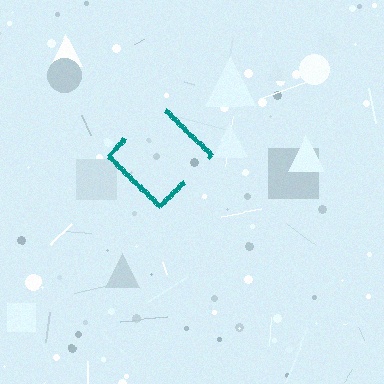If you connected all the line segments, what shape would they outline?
They would outline a diamond.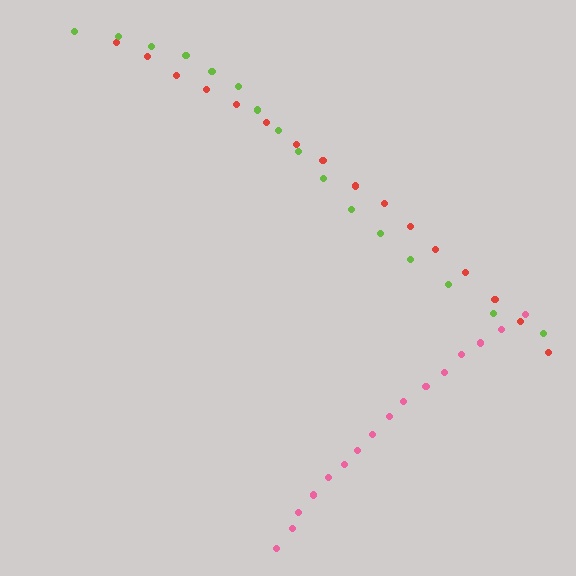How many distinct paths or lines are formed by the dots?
There are 3 distinct paths.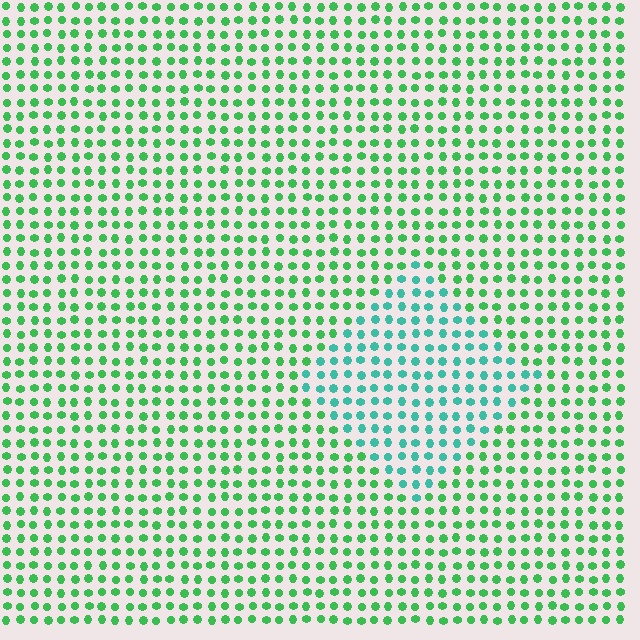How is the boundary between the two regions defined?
The boundary is defined purely by a slight shift in hue (about 38 degrees). Spacing, size, and orientation are identical on both sides.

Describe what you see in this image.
The image is filled with small green elements in a uniform arrangement. A diamond-shaped region is visible where the elements are tinted to a slightly different hue, forming a subtle color boundary.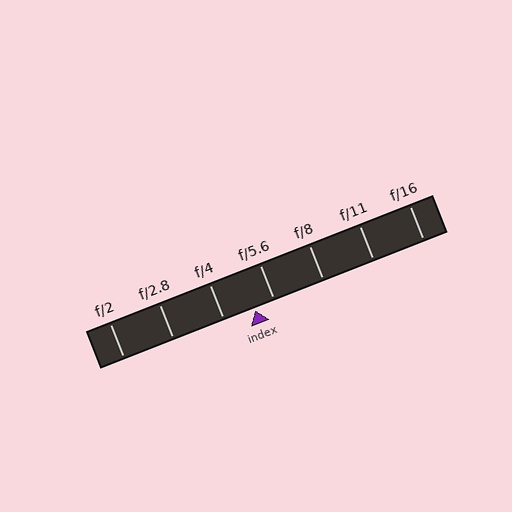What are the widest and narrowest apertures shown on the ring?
The widest aperture shown is f/2 and the narrowest is f/16.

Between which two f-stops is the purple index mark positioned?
The index mark is between f/4 and f/5.6.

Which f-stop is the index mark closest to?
The index mark is closest to f/5.6.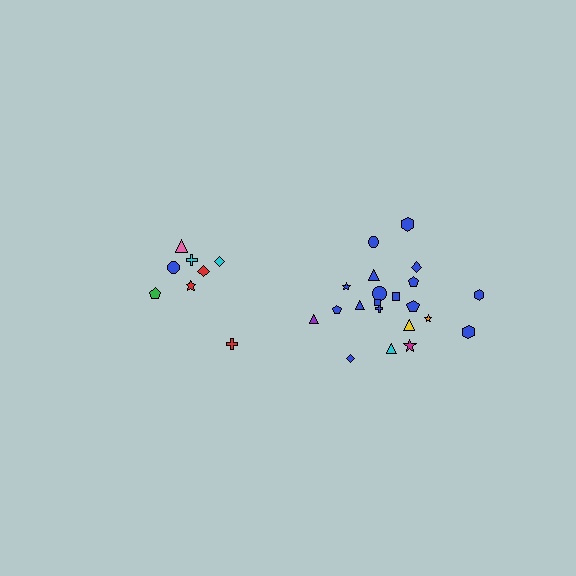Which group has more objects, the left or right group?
The right group.